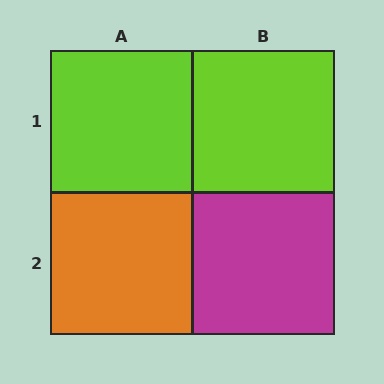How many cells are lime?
2 cells are lime.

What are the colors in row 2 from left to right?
Orange, magenta.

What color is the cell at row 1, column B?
Lime.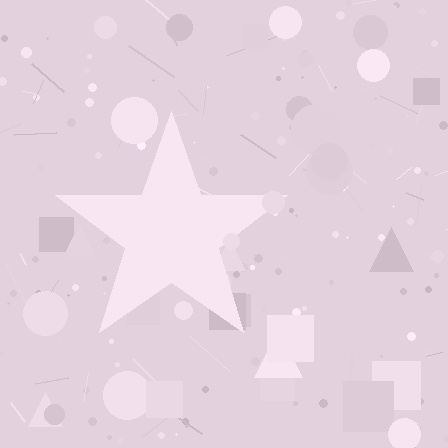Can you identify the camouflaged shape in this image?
The camouflaged shape is a star.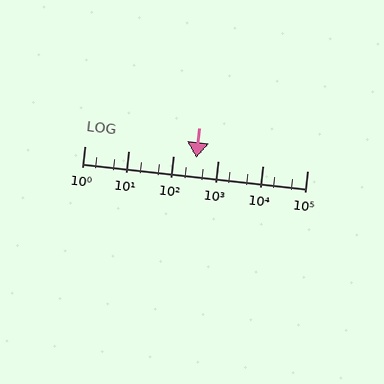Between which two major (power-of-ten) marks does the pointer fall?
The pointer is between 100 and 1000.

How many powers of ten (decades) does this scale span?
The scale spans 5 decades, from 1 to 100000.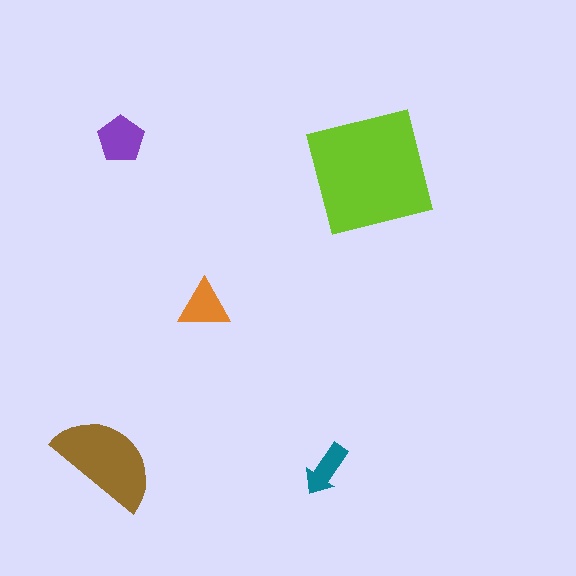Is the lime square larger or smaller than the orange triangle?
Larger.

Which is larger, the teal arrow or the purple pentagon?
The purple pentagon.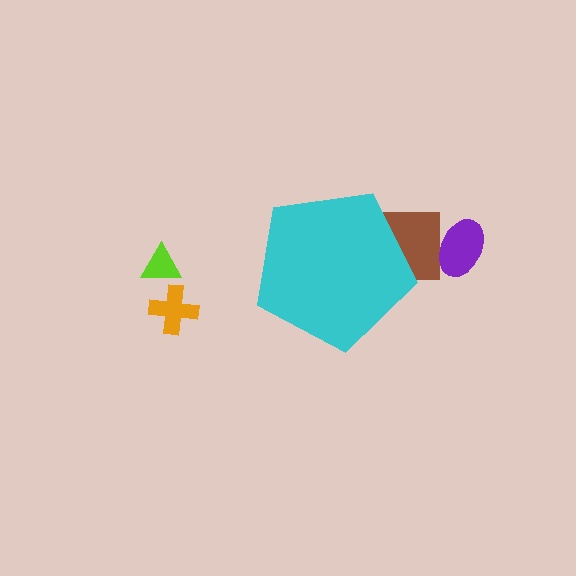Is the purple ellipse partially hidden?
No, the purple ellipse is fully visible.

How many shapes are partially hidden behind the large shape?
1 shape is partially hidden.